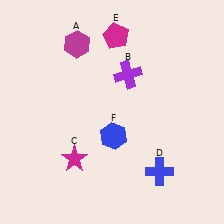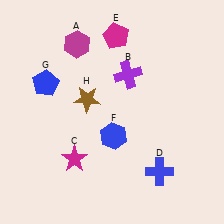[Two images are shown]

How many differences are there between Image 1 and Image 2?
There are 2 differences between the two images.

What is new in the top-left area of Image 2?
A brown star (H) was added in the top-left area of Image 2.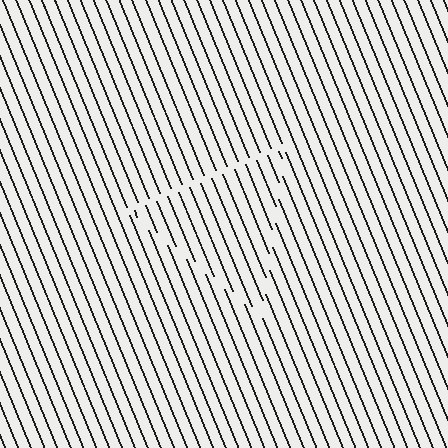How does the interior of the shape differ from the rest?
The interior of the shape contains the same grating, shifted by half a period — the contour is defined by the phase discontinuity where line-ends from the inner and outer gratings abut.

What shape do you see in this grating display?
An illusory triangle. The interior of the shape contains the same grating, shifted by half a period — the contour is defined by the phase discontinuity where line-ends from the inner and outer gratings abut.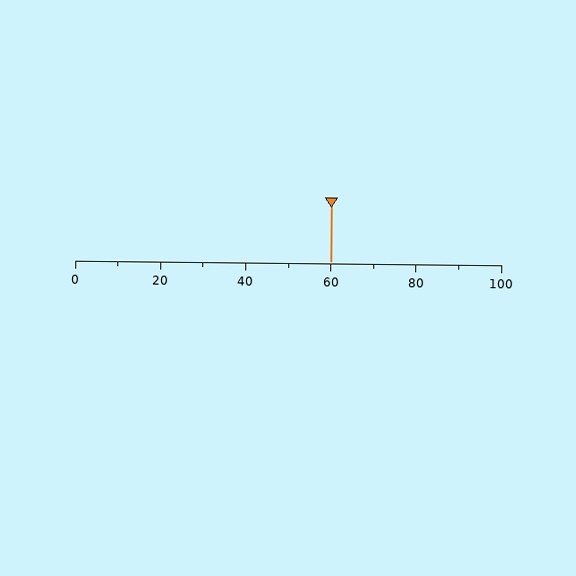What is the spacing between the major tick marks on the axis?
The major ticks are spaced 20 apart.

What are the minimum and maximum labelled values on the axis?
The axis runs from 0 to 100.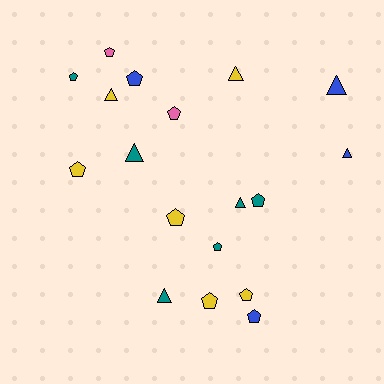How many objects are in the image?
There are 18 objects.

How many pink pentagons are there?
There are 2 pink pentagons.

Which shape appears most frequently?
Pentagon, with 11 objects.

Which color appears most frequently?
Yellow, with 6 objects.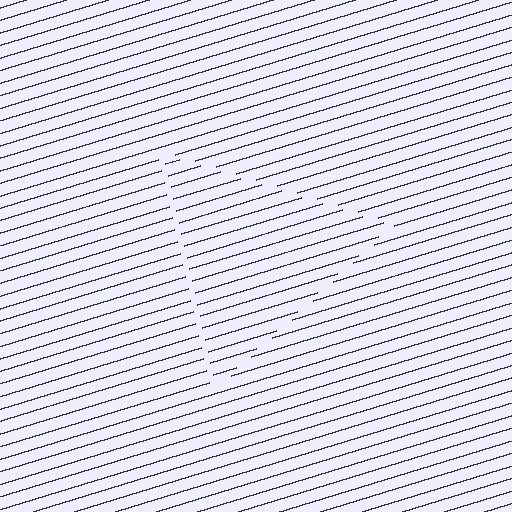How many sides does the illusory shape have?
3 sides — the line-ends trace a triangle.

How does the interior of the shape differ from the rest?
The interior of the shape contains the same grating, shifted by half a period — the contour is defined by the phase discontinuity where line-ends from the inner and outer gratings abut.